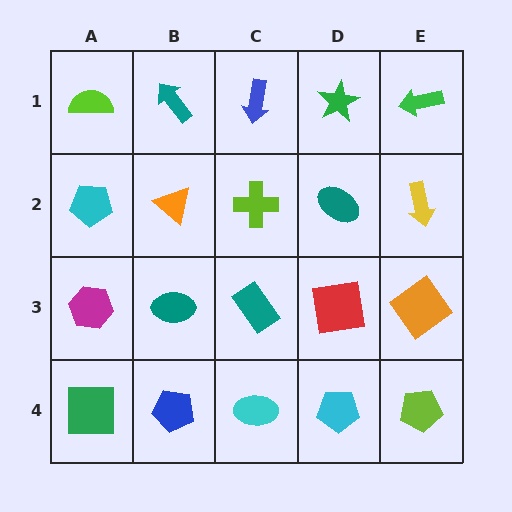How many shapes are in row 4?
5 shapes.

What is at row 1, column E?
A green arrow.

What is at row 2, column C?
A lime cross.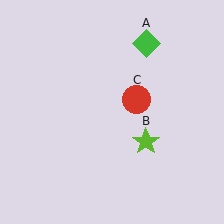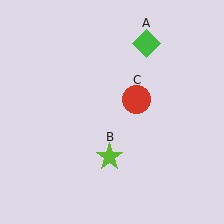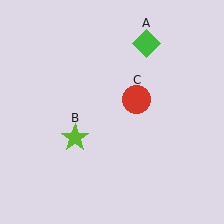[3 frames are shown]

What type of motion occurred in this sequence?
The lime star (object B) rotated clockwise around the center of the scene.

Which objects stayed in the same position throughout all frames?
Green diamond (object A) and red circle (object C) remained stationary.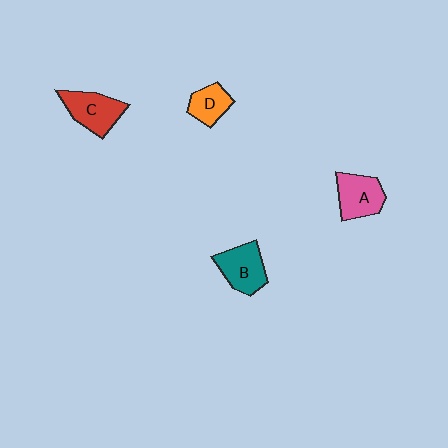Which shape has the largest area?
Shape C (red).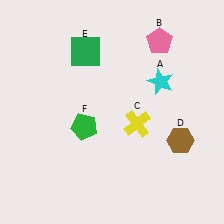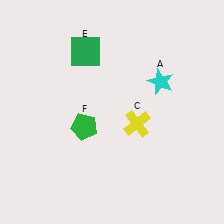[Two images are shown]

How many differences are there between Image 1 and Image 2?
There are 2 differences between the two images.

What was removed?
The pink pentagon (B), the brown hexagon (D) were removed in Image 2.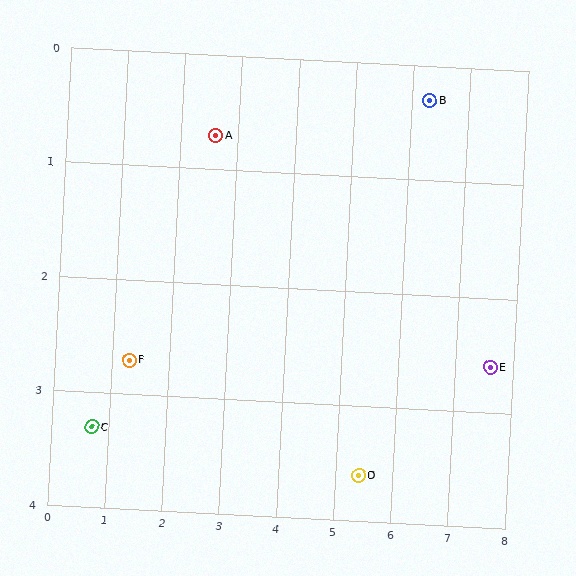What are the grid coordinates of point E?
Point E is at approximately (7.6, 2.6).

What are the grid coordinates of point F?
Point F is at approximately (1.3, 2.7).